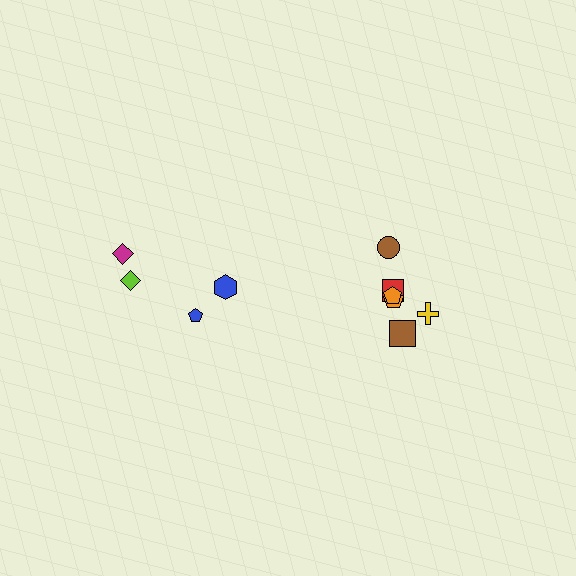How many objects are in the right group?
There are 6 objects.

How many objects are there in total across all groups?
There are 10 objects.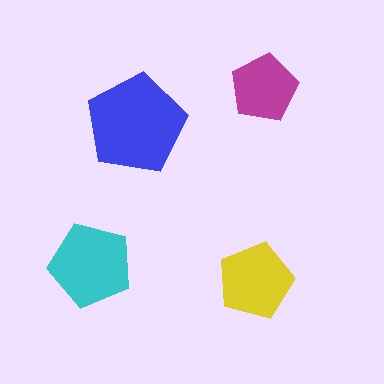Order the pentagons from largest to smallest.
the blue one, the cyan one, the yellow one, the magenta one.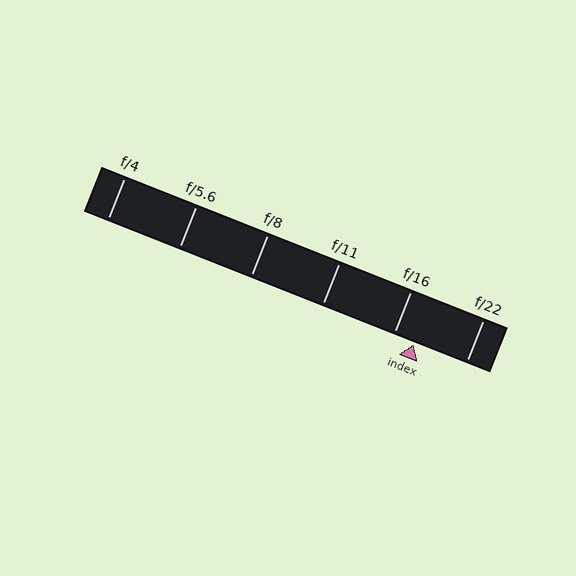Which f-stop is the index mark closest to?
The index mark is closest to f/16.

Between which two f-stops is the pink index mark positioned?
The index mark is between f/16 and f/22.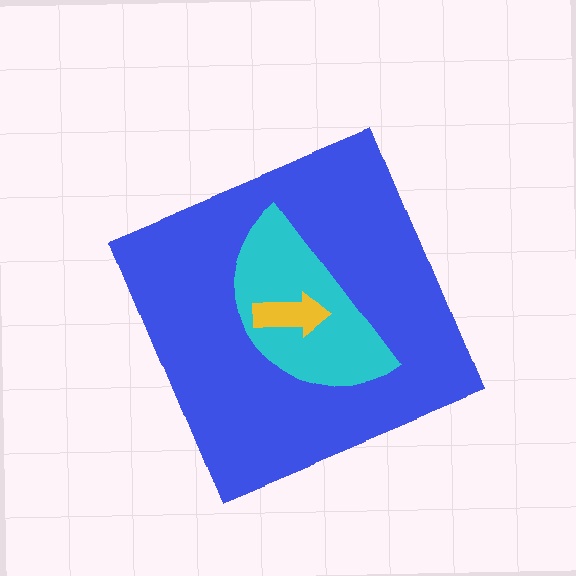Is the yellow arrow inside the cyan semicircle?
Yes.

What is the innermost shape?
The yellow arrow.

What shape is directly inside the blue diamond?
The cyan semicircle.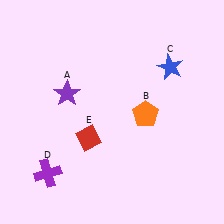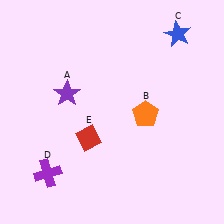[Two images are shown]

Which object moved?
The blue star (C) moved up.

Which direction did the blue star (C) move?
The blue star (C) moved up.